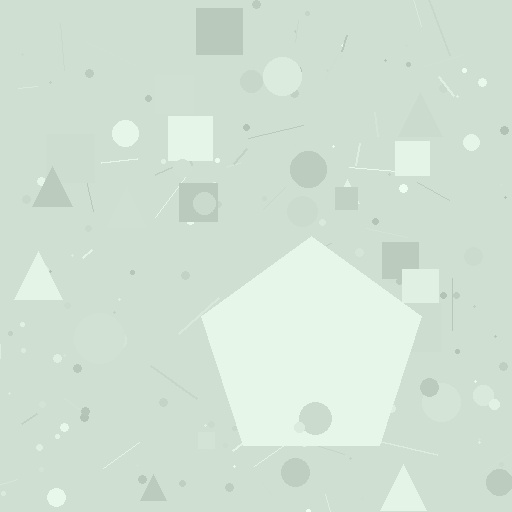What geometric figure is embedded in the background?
A pentagon is embedded in the background.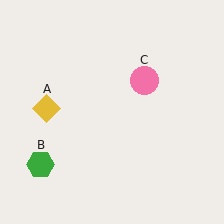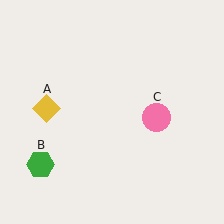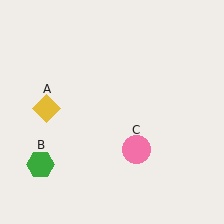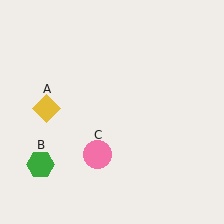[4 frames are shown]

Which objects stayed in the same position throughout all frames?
Yellow diamond (object A) and green hexagon (object B) remained stationary.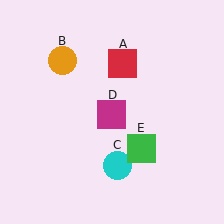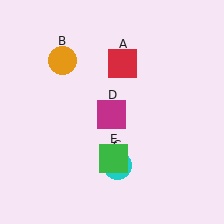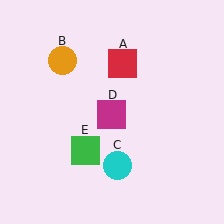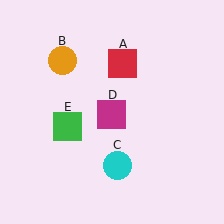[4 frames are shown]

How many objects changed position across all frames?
1 object changed position: green square (object E).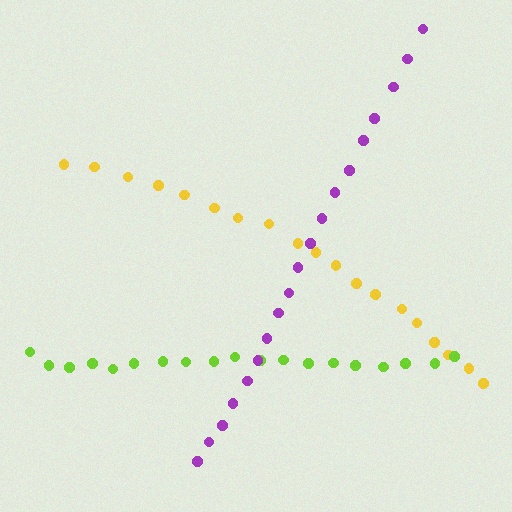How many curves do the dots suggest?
There are 3 distinct paths.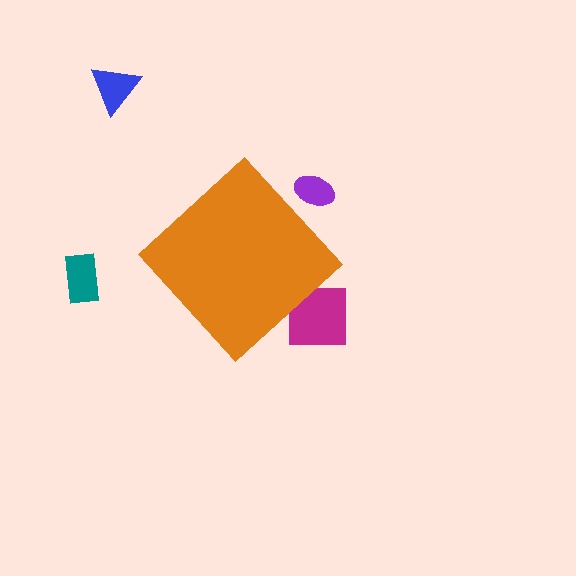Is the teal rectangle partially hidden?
No, the teal rectangle is fully visible.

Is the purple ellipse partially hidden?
Yes, the purple ellipse is partially hidden behind the orange diamond.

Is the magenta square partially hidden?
Yes, the magenta square is partially hidden behind the orange diamond.